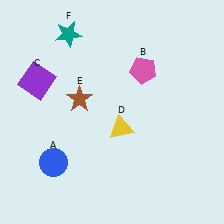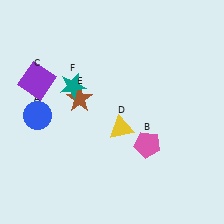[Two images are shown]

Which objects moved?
The objects that moved are: the blue circle (A), the pink pentagon (B), the teal star (F).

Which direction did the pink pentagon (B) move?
The pink pentagon (B) moved down.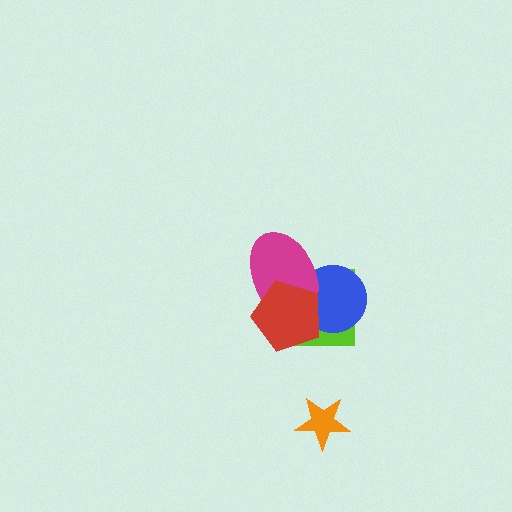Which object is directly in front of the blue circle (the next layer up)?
The magenta ellipse is directly in front of the blue circle.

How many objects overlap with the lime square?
3 objects overlap with the lime square.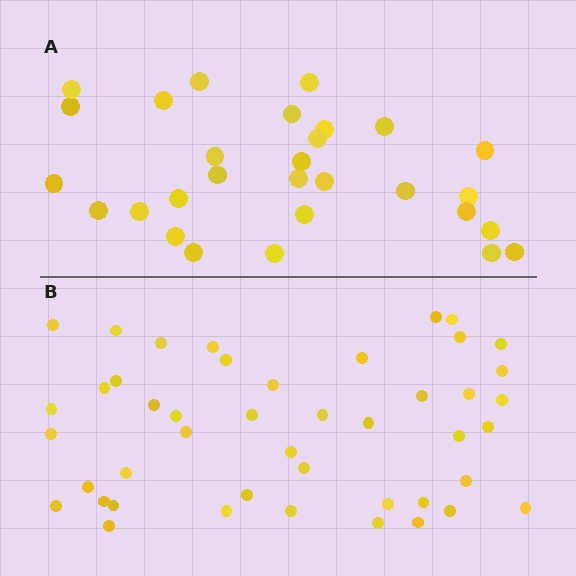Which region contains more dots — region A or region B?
Region B (the bottom region) has more dots.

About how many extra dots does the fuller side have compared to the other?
Region B has approximately 15 more dots than region A.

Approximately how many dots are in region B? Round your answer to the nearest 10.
About 40 dots. (The exact count is 45, which rounds to 40.)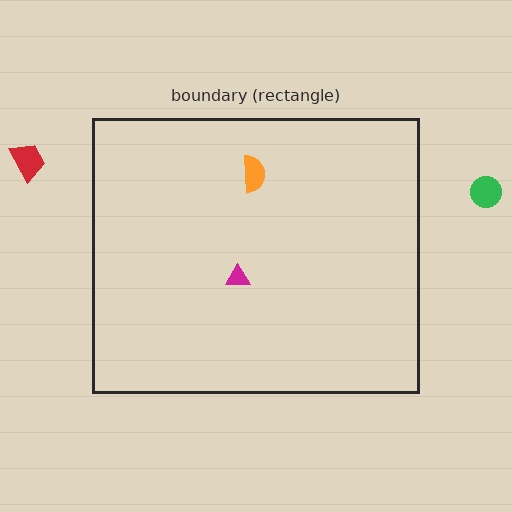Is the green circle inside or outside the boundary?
Outside.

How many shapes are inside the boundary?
2 inside, 2 outside.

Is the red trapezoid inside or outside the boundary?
Outside.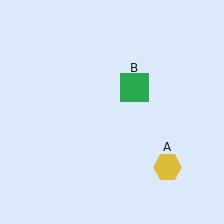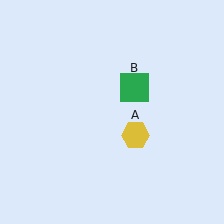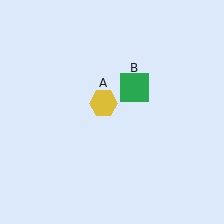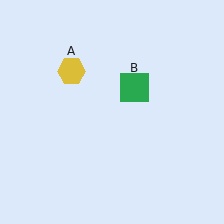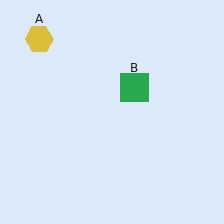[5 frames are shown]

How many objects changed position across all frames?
1 object changed position: yellow hexagon (object A).